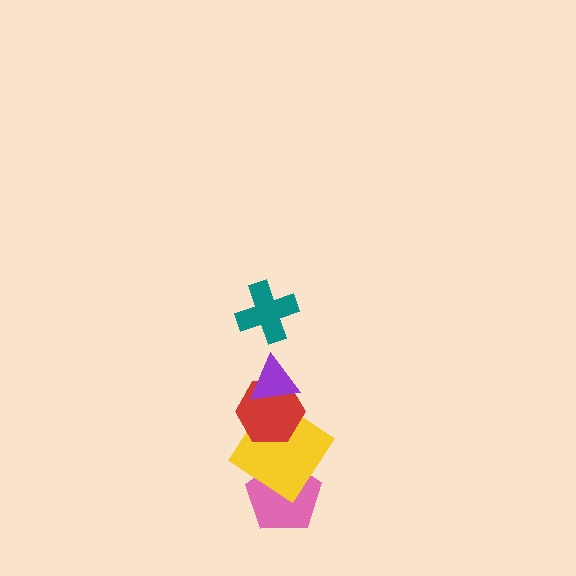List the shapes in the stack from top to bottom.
From top to bottom: the teal cross, the purple triangle, the red hexagon, the yellow diamond, the pink pentagon.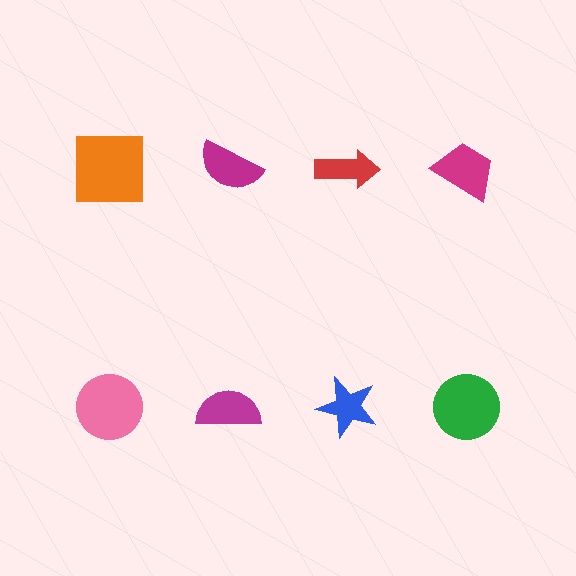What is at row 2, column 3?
A blue star.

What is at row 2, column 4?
A green circle.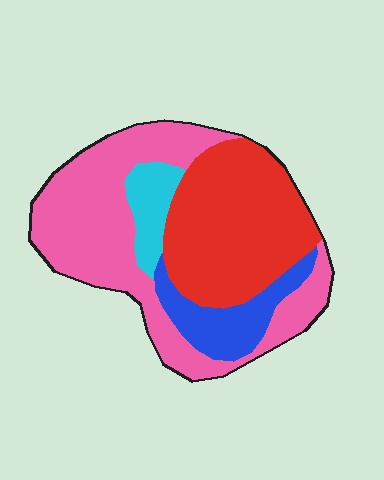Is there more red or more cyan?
Red.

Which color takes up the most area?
Pink, at roughly 45%.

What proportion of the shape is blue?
Blue takes up less than a sixth of the shape.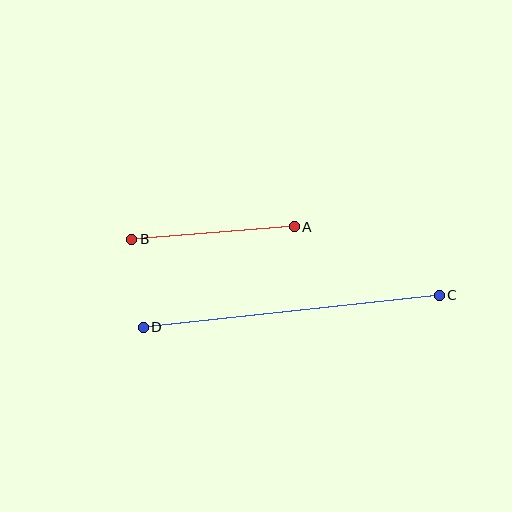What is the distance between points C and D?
The distance is approximately 298 pixels.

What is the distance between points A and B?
The distance is approximately 163 pixels.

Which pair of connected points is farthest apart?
Points C and D are farthest apart.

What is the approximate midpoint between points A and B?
The midpoint is at approximately (213, 233) pixels.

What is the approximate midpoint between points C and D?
The midpoint is at approximately (291, 311) pixels.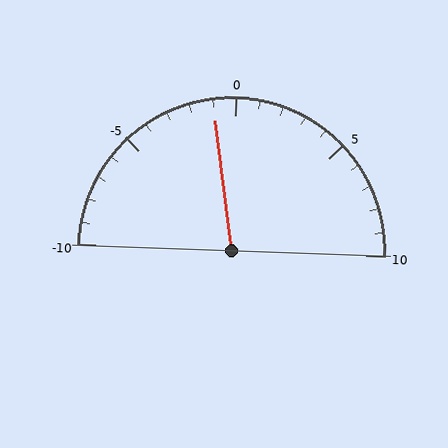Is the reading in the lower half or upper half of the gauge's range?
The reading is in the lower half of the range (-10 to 10).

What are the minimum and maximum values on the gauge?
The gauge ranges from -10 to 10.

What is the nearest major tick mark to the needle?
The nearest major tick mark is 0.